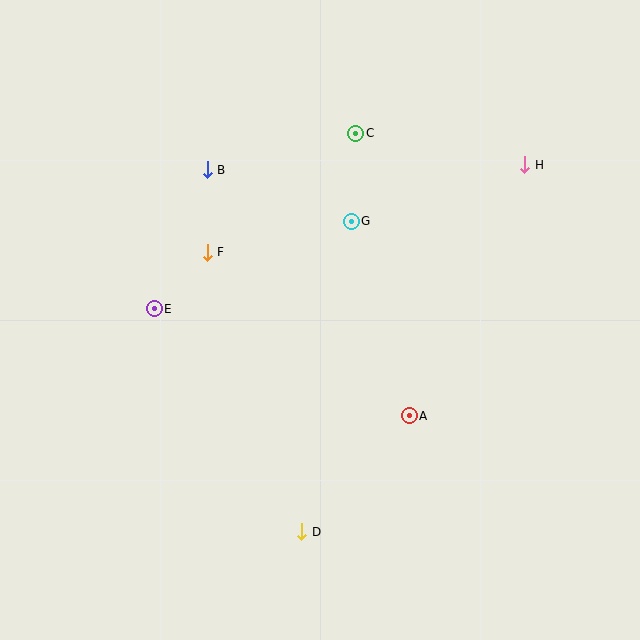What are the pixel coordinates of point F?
Point F is at (207, 252).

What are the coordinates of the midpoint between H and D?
The midpoint between H and D is at (413, 348).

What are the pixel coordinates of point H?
Point H is at (525, 165).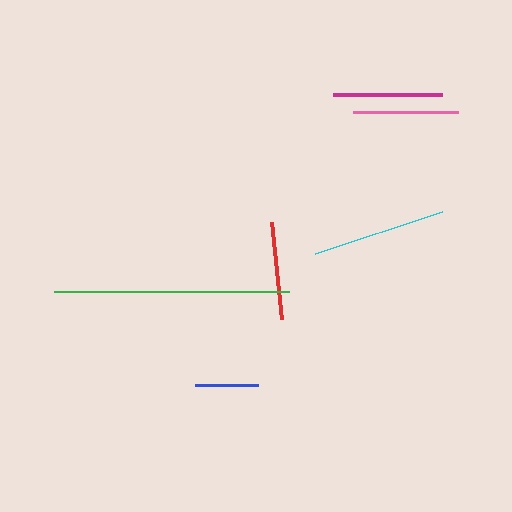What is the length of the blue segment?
The blue segment is approximately 62 pixels long.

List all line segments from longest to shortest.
From longest to shortest: green, cyan, magenta, pink, red, blue.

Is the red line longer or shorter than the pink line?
The pink line is longer than the red line.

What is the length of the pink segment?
The pink segment is approximately 105 pixels long.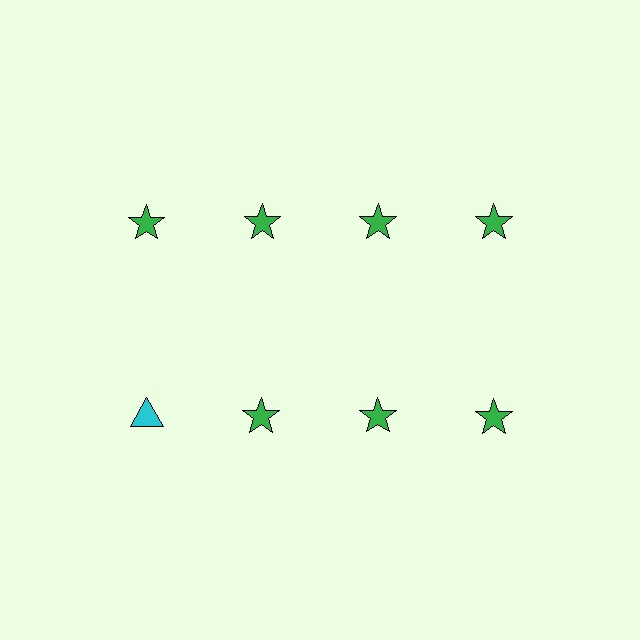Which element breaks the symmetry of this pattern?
The cyan triangle in the second row, leftmost column breaks the symmetry. All other shapes are green stars.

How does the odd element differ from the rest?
It differs in both color (cyan instead of green) and shape (triangle instead of star).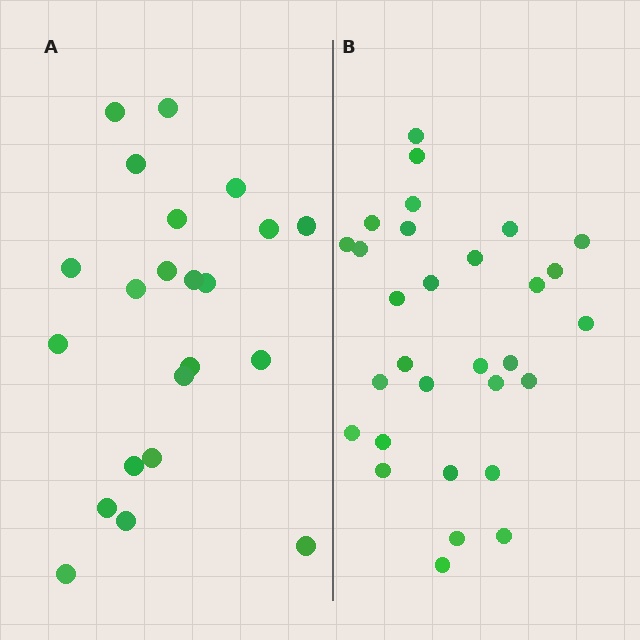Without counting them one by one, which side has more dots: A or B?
Region B (the right region) has more dots.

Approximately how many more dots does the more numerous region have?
Region B has roughly 8 or so more dots than region A.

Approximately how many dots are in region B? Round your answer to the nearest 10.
About 30 dots.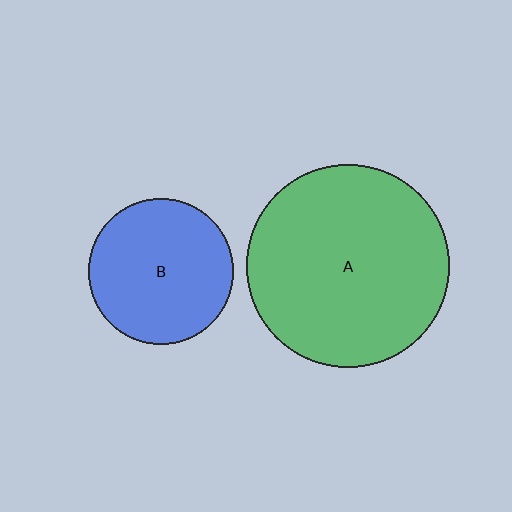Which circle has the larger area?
Circle A (green).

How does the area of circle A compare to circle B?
Approximately 2.0 times.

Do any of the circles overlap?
No, none of the circles overlap.